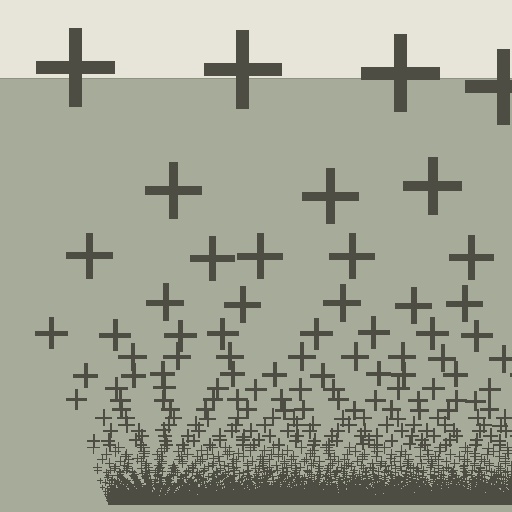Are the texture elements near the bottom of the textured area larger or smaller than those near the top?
Smaller. The gradient is inverted — elements near the bottom are smaller and denser.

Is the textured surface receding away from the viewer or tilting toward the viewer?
The surface appears to tilt toward the viewer. Texture elements get larger and sparser toward the top.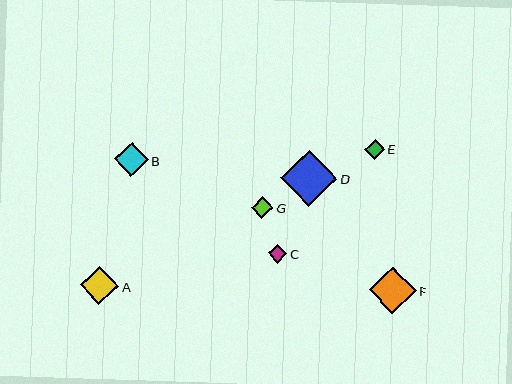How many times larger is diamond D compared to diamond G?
Diamond D is approximately 2.6 times the size of diamond G.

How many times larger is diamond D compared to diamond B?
Diamond D is approximately 1.7 times the size of diamond B.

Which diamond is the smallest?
Diamond C is the smallest with a size of approximately 18 pixels.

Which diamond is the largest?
Diamond D is the largest with a size of approximately 57 pixels.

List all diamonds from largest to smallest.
From largest to smallest: D, F, A, B, G, E, C.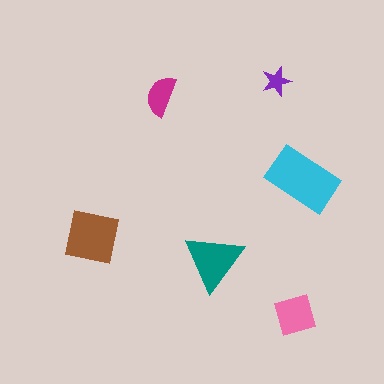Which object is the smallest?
The purple star.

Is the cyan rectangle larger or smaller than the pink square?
Larger.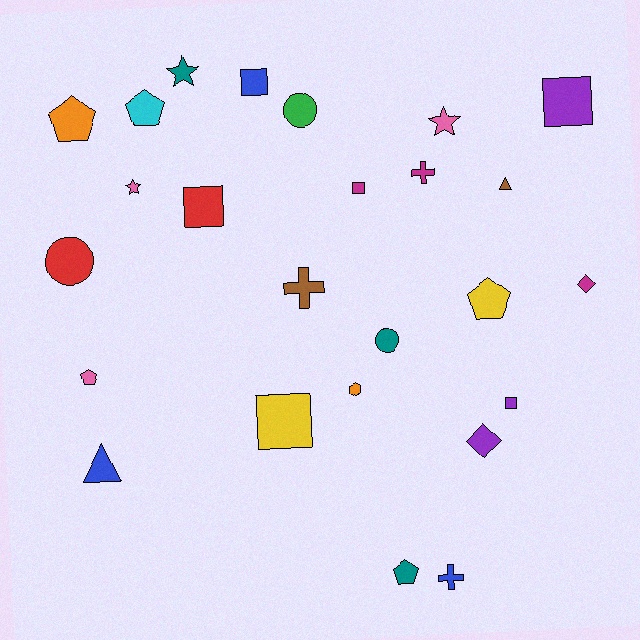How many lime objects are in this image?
There are no lime objects.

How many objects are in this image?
There are 25 objects.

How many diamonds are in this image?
There are 2 diamonds.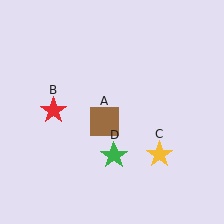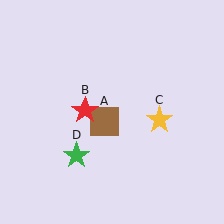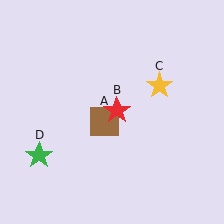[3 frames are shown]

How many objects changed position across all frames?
3 objects changed position: red star (object B), yellow star (object C), green star (object D).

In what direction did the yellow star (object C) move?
The yellow star (object C) moved up.